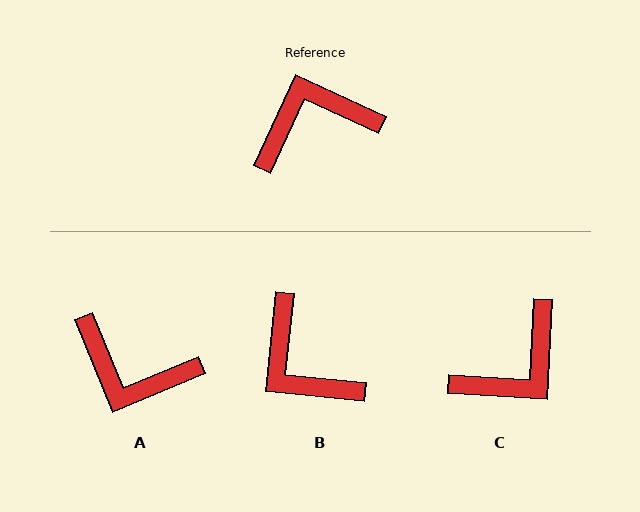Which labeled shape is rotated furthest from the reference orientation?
C, about 159 degrees away.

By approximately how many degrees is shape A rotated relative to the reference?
Approximately 137 degrees counter-clockwise.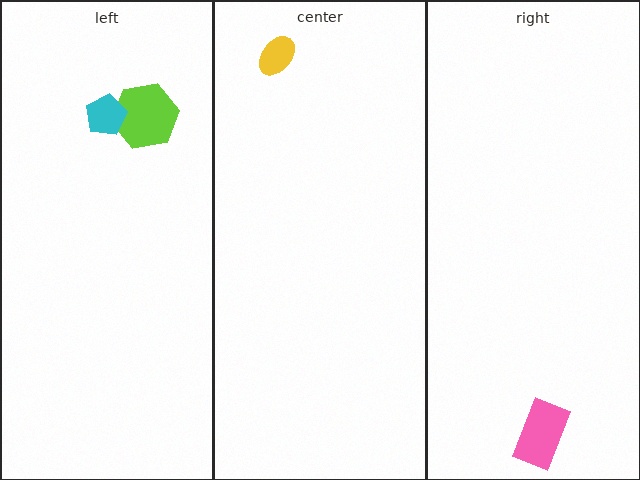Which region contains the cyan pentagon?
The left region.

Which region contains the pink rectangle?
The right region.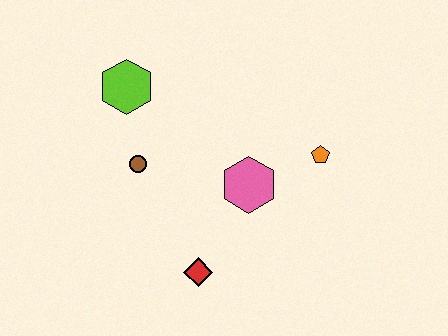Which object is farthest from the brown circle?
The orange pentagon is farthest from the brown circle.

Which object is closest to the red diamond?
The pink hexagon is closest to the red diamond.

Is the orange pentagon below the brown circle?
No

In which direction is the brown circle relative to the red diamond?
The brown circle is above the red diamond.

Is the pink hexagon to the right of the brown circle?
Yes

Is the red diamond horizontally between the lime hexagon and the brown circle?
No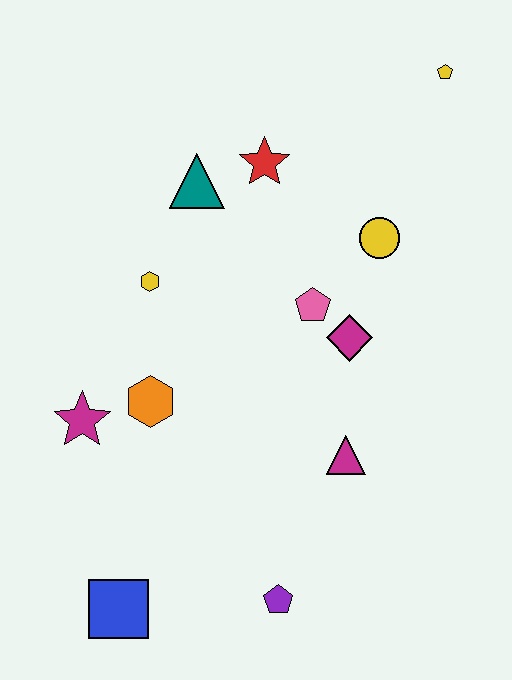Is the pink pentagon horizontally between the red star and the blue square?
No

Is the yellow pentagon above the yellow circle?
Yes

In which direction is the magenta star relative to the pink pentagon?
The magenta star is to the left of the pink pentagon.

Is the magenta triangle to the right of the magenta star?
Yes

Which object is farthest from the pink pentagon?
The blue square is farthest from the pink pentagon.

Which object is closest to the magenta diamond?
The pink pentagon is closest to the magenta diamond.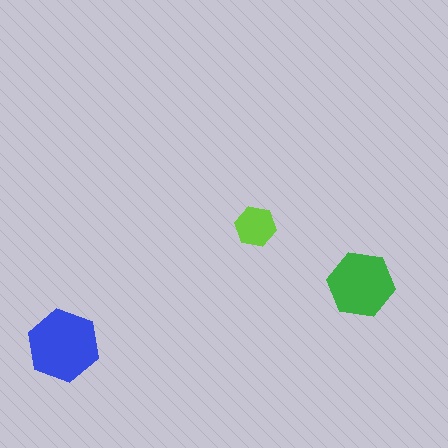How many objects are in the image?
There are 3 objects in the image.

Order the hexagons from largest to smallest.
the blue one, the green one, the lime one.